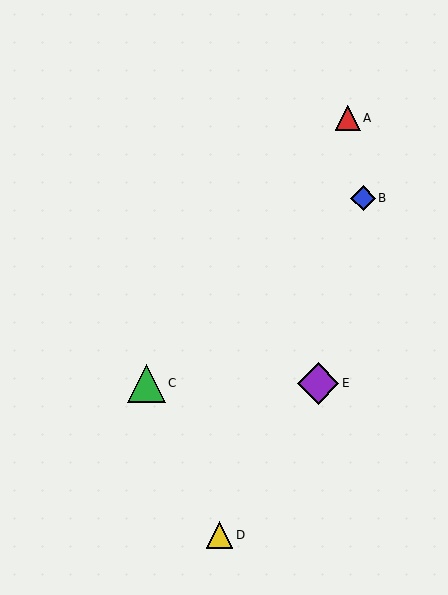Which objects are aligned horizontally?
Objects C, E are aligned horizontally.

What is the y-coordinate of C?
Object C is at y≈383.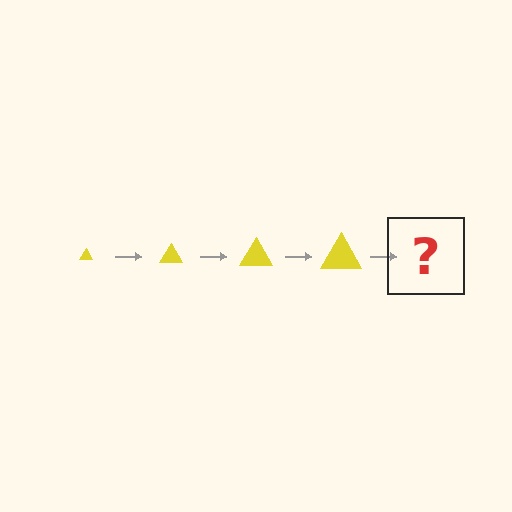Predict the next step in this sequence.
The next step is a yellow triangle, larger than the previous one.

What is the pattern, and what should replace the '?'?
The pattern is that the triangle gets progressively larger each step. The '?' should be a yellow triangle, larger than the previous one.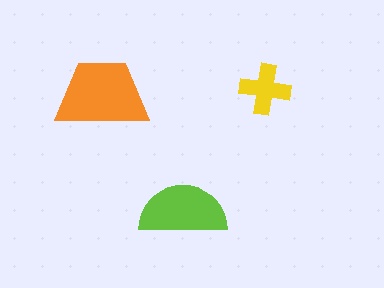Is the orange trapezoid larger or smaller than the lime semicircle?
Larger.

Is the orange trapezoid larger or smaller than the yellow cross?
Larger.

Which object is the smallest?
The yellow cross.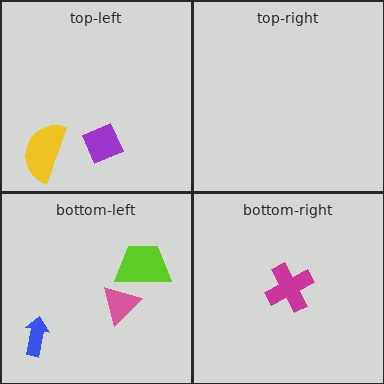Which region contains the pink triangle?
The bottom-left region.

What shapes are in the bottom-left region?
The pink triangle, the blue arrow, the lime trapezoid.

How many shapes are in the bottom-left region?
3.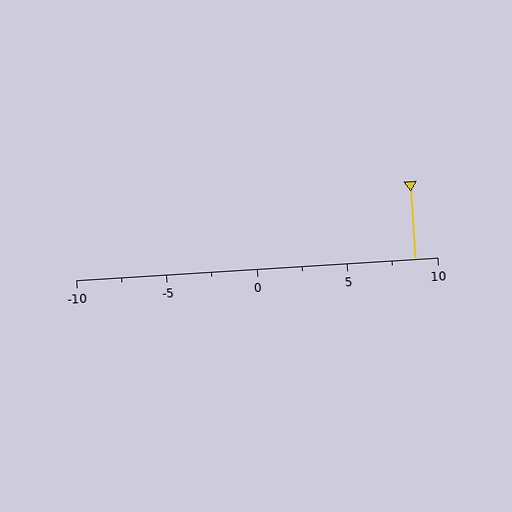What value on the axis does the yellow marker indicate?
The marker indicates approximately 8.8.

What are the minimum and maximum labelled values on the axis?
The axis runs from -10 to 10.